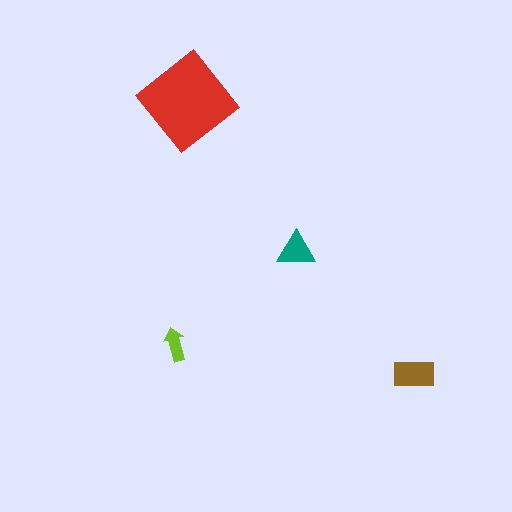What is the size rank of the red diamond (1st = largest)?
1st.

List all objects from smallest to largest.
The lime arrow, the teal triangle, the brown rectangle, the red diamond.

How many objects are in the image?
There are 4 objects in the image.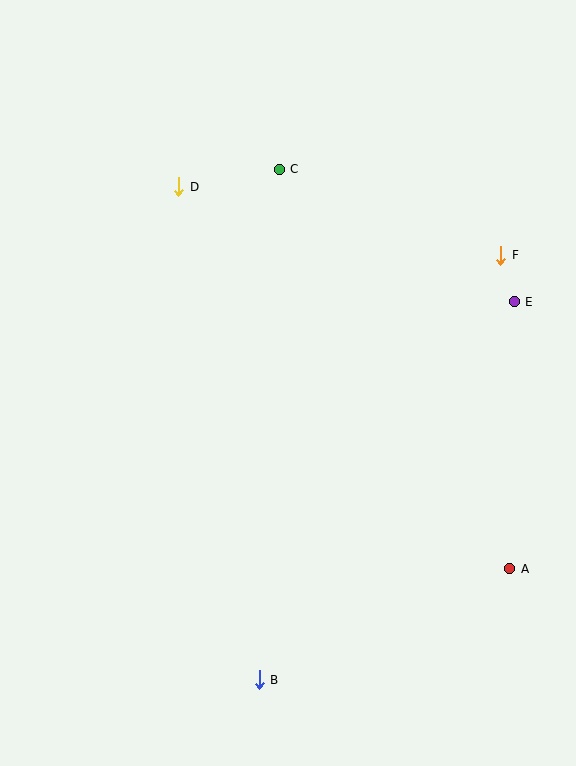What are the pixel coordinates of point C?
Point C is at (279, 169).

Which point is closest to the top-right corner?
Point F is closest to the top-right corner.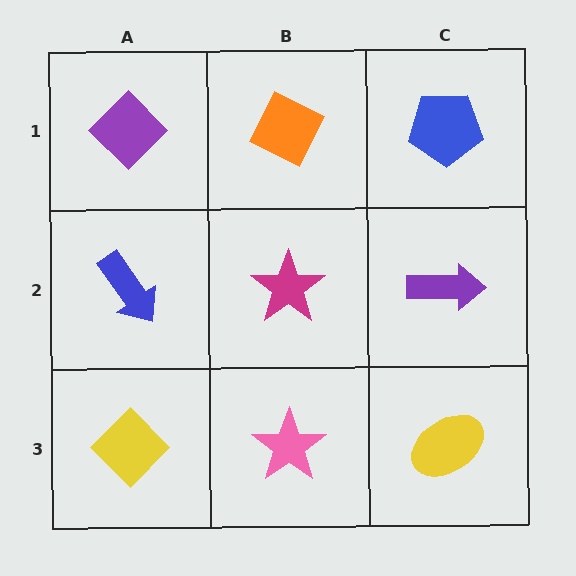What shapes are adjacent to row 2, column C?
A blue pentagon (row 1, column C), a yellow ellipse (row 3, column C), a magenta star (row 2, column B).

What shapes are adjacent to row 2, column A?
A purple diamond (row 1, column A), a yellow diamond (row 3, column A), a magenta star (row 2, column B).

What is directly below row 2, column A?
A yellow diamond.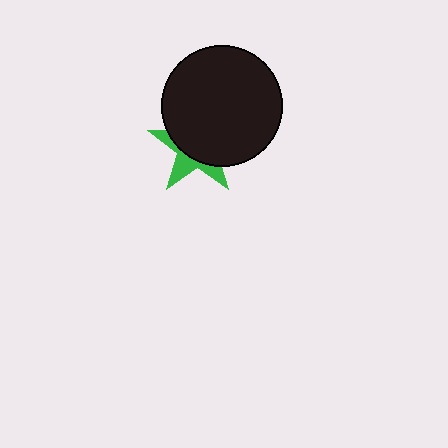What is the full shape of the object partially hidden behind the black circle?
The partially hidden object is a green star.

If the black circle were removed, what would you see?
You would see the complete green star.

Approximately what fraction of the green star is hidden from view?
Roughly 66% of the green star is hidden behind the black circle.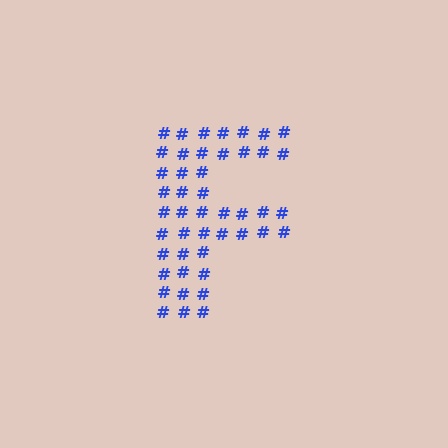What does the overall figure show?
The overall figure shows the letter F.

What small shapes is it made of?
It is made of small hash symbols.